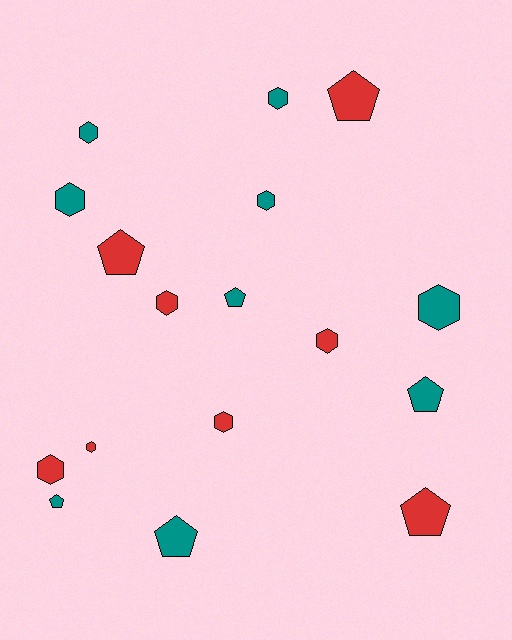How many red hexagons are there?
There are 5 red hexagons.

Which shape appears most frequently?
Hexagon, with 10 objects.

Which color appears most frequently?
Teal, with 9 objects.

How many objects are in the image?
There are 17 objects.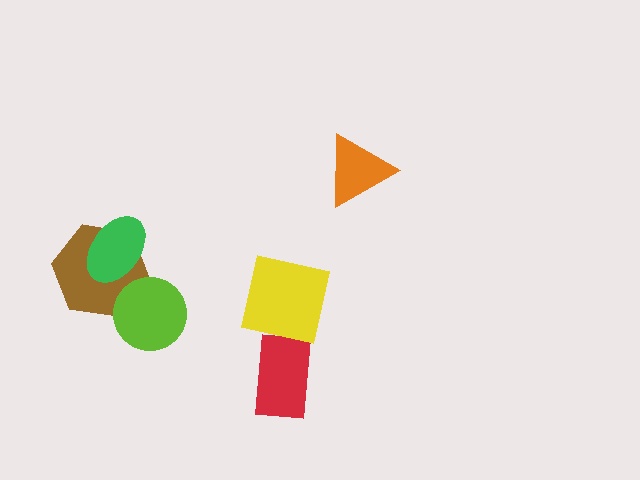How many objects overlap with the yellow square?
0 objects overlap with the yellow square.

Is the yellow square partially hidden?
No, no other shape covers it.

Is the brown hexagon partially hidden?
Yes, it is partially covered by another shape.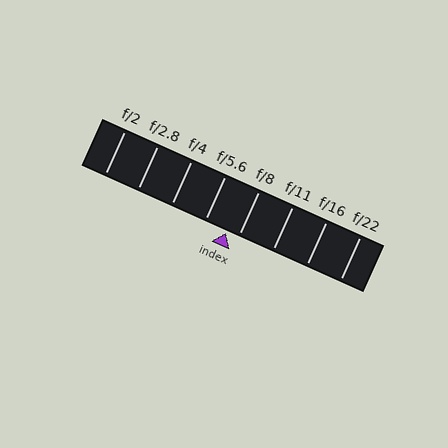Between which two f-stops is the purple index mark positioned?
The index mark is between f/5.6 and f/8.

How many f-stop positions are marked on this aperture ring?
There are 8 f-stop positions marked.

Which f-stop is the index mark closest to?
The index mark is closest to f/8.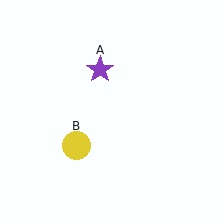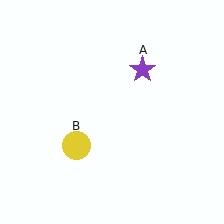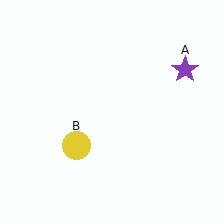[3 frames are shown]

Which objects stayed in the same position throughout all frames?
Yellow circle (object B) remained stationary.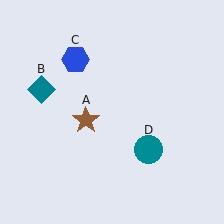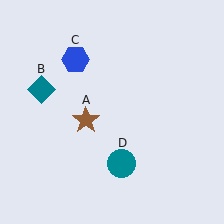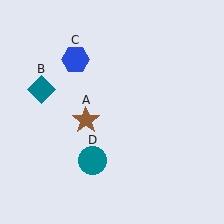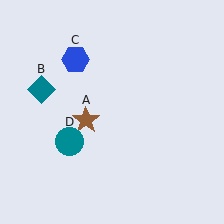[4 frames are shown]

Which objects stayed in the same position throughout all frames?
Brown star (object A) and teal diamond (object B) and blue hexagon (object C) remained stationary.